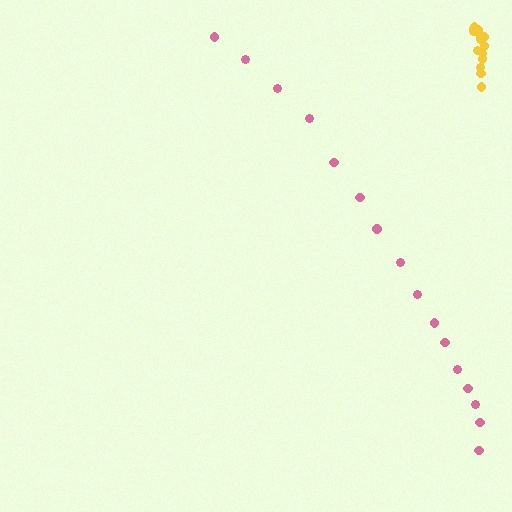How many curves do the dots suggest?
There are 2 distinct paths.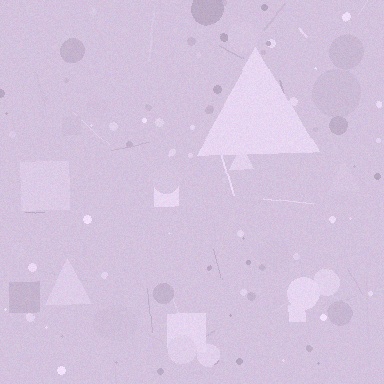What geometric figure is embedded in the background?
A triangle is embedded in the background.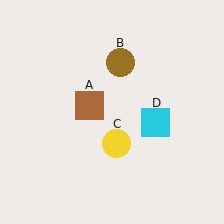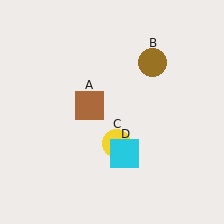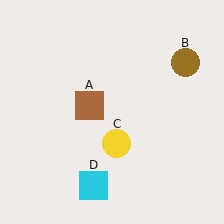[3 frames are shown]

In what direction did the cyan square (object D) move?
The cyan square (object D) moved down and to the left.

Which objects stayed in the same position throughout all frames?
Brown square (object A) and yellow circle (object C) remained stationary.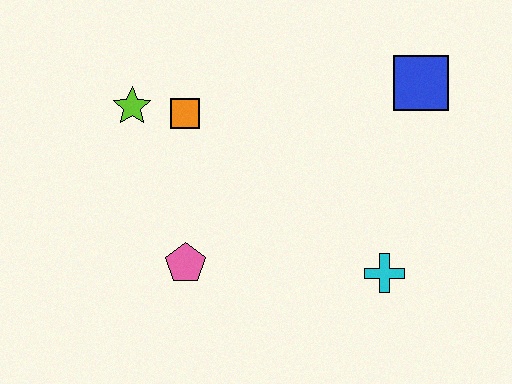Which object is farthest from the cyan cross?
The lime star is farthest from the cyan cross.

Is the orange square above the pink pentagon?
Yes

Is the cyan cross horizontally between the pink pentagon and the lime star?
No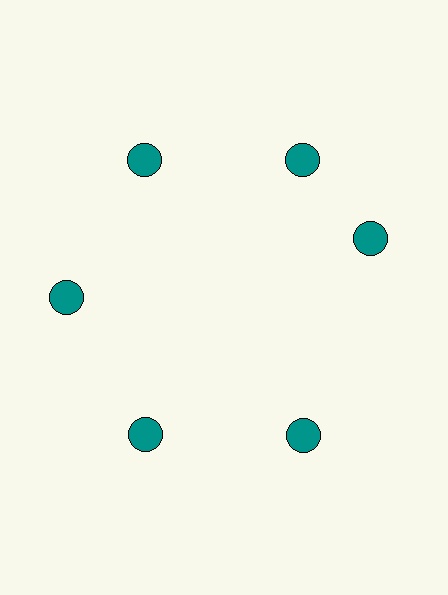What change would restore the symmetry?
The symmetry would be restored by rotating it back into even spacing with its neighbors so that all 6 circles sit at equal angles and equal distance from the center.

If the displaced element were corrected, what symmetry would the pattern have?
It would have 6-fold rotational symmetry — the pattern would map onto itself every 60 degrees.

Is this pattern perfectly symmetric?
No. The 6 teal circles are arranged in a ring, but one element near the 3 o'clock position is rotated out of alignment along the ring, breaking the 6-fold rotational symmetry.